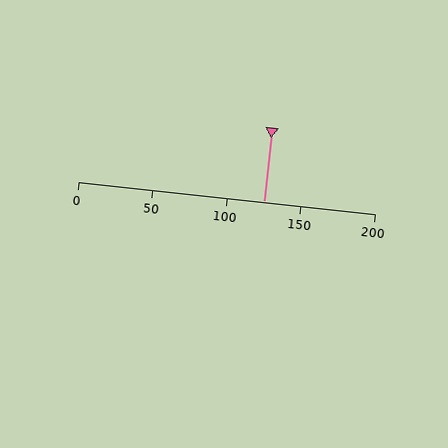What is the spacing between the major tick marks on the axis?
The major ticks are spaced 50 apart.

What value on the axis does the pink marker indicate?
The marker indicates approximately 125.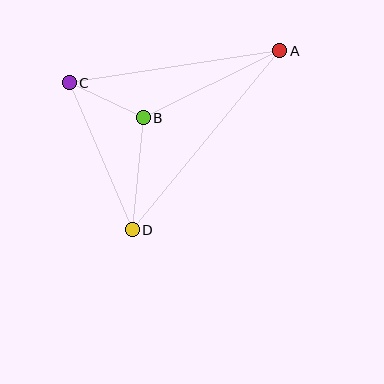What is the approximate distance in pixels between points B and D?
The distance between B and D is approximately 113 pixels.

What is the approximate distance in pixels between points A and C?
The distance between A and C is approximately 213 pixels.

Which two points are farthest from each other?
Points A and D are farthest from each other.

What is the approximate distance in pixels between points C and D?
The distance between C and D is approximately 160 pixels.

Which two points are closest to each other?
Points B and C are closest to each other.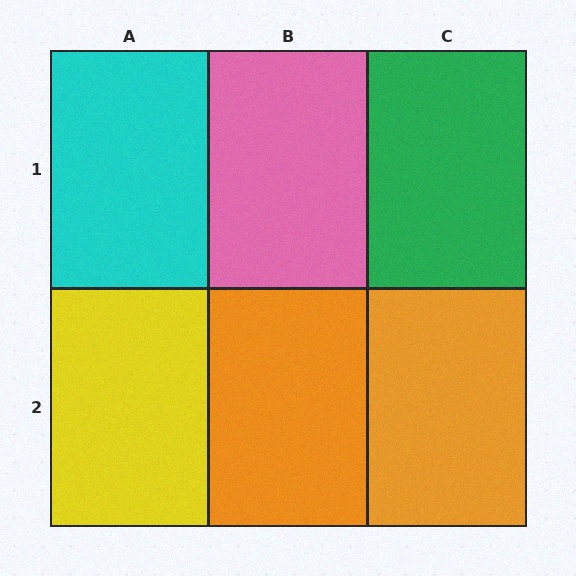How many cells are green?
1 cell is green.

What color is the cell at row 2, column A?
Yellow.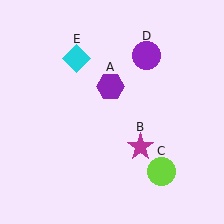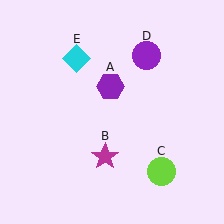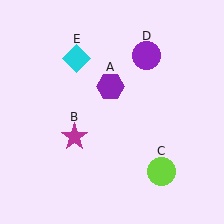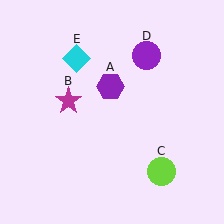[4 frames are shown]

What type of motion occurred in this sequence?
The magenta star (object B) rotated clockwise around the center of the scene.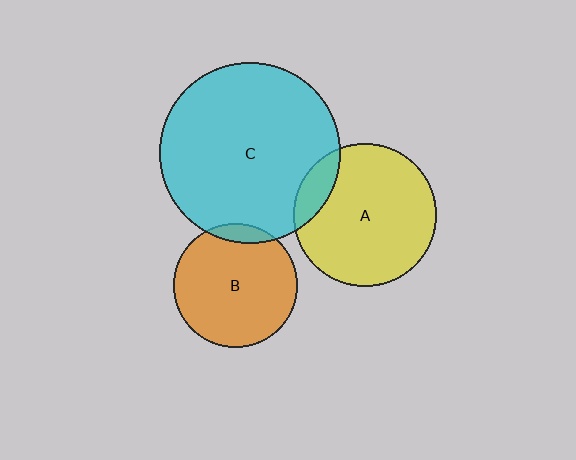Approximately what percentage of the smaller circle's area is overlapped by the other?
Approximately 15%.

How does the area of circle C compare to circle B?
Approximately 2.1 times.